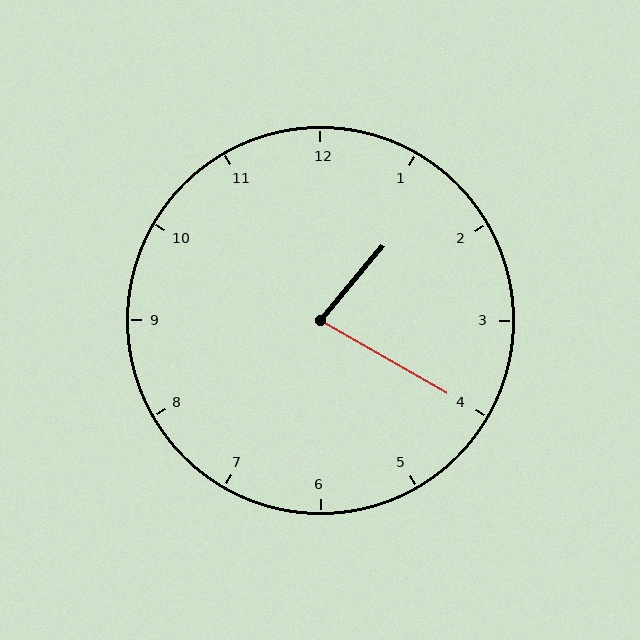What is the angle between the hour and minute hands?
Approximately 80 degrees.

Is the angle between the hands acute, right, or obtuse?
It is acute.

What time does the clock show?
1:20.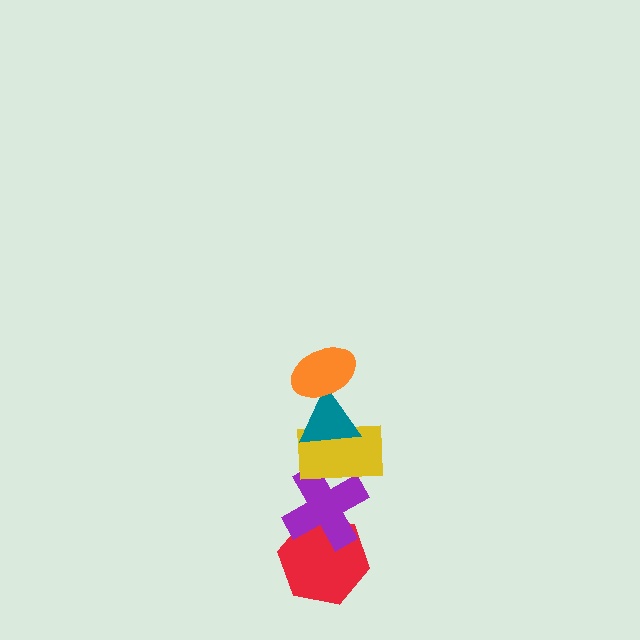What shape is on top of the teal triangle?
The orange ellipse is on top of the teal triangle.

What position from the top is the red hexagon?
The red hexagon is 5th from the top.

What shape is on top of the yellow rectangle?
The teal triangle is on top of the yellow rectangle.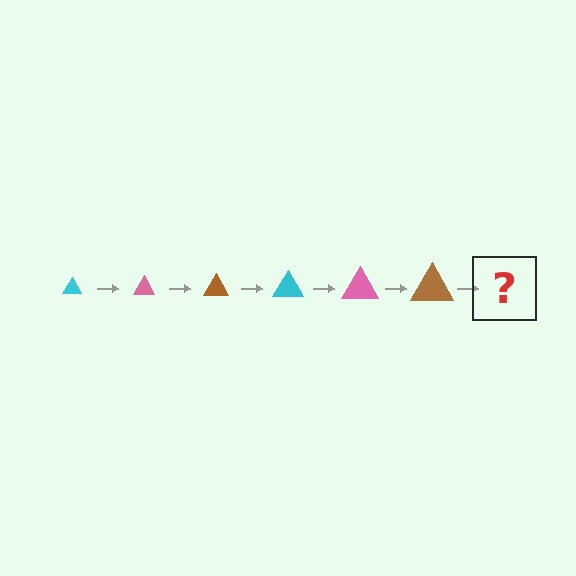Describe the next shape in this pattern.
It should be a cyan triangle, larger than the previous one.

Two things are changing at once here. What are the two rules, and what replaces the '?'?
The two rules are that the triangle grows larger each step and the color cycles through cyan, pink, and brown. The '?' should be a cyan triangle, larger than the previous one.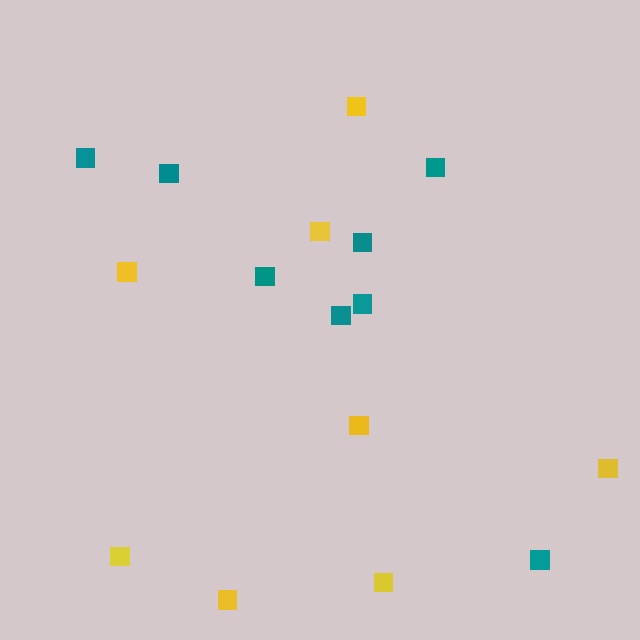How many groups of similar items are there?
There are 2 groups: one group of teal squares (8) and one group of yellow squares (8).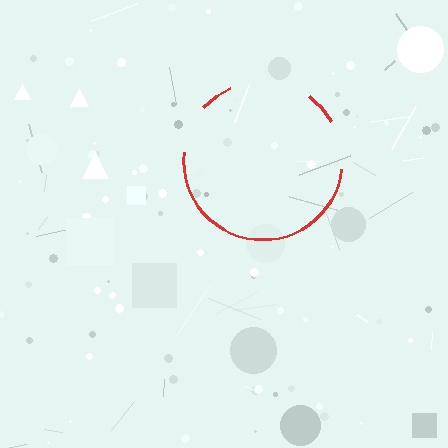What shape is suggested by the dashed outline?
The dashed outline suggests a circle.